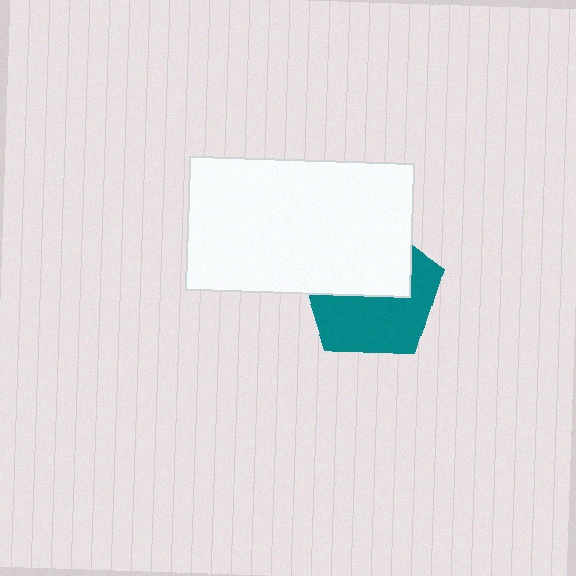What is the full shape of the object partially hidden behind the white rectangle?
The partially hidden object is a teal pentagon.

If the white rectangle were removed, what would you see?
You would see the complete teal pentagon.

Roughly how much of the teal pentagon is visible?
About half of it is visible (roughly 53%).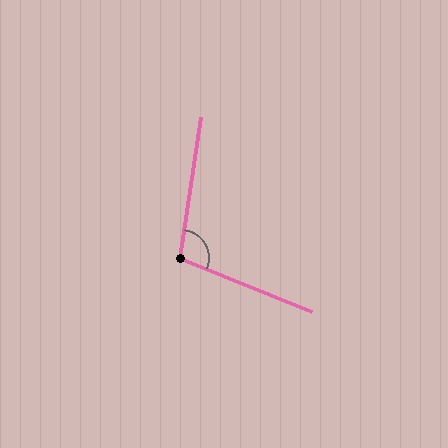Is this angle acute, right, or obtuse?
It is obtuse.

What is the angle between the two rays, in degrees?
Approximately 104 degrees.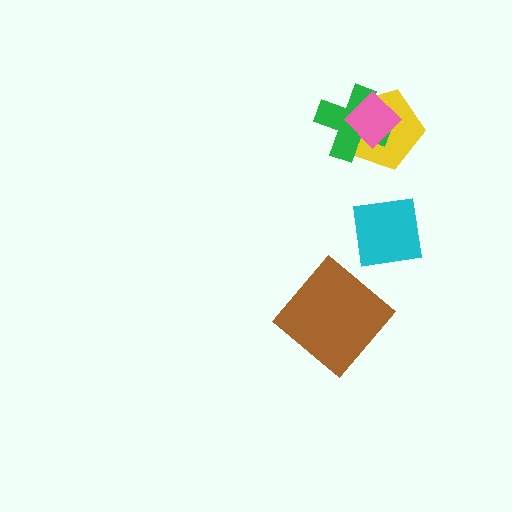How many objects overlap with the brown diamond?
0 objects overlap with the brown diamond.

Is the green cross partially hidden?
Yes, it is partially covered by another shape.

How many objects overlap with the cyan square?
0 objects overlap with the cyan square.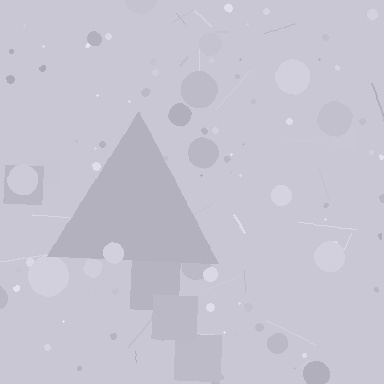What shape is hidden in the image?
A triangle is hidden in the image.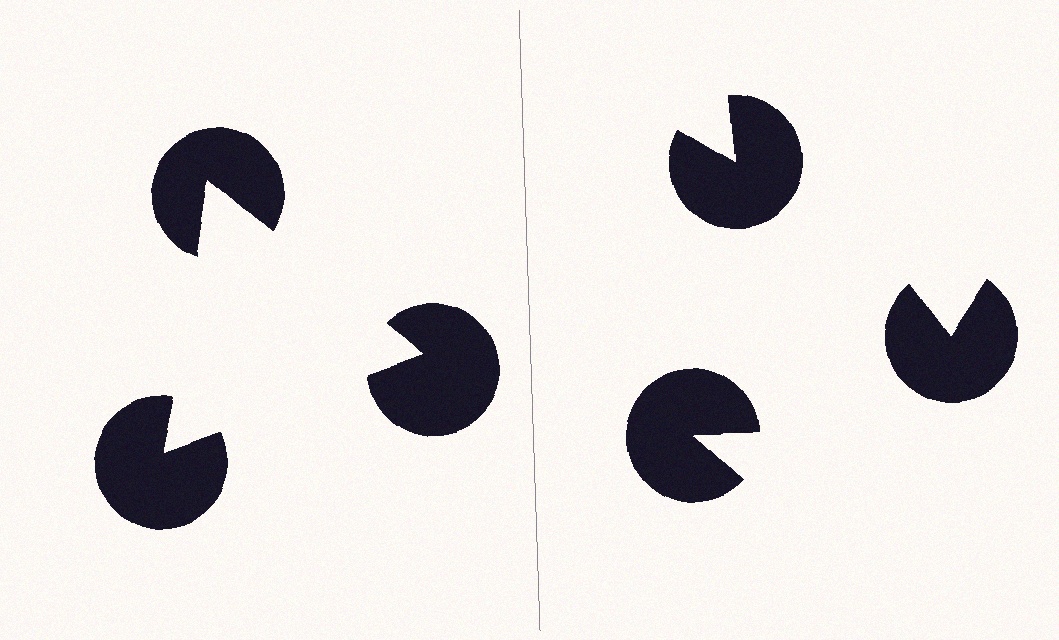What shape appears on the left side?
An illusory triangle.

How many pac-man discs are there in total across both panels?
6 — 3 on each side.